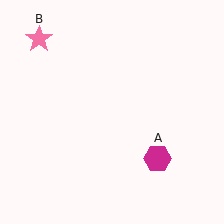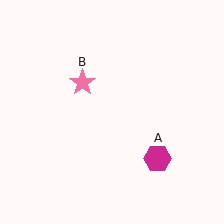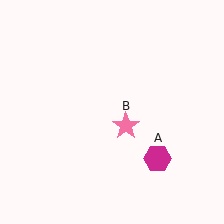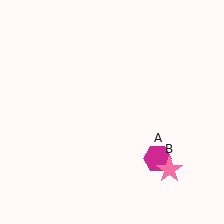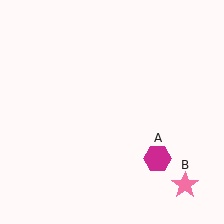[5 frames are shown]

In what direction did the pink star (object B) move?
The pink star (object B) moved down and to the right.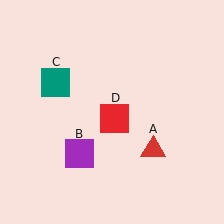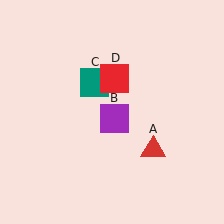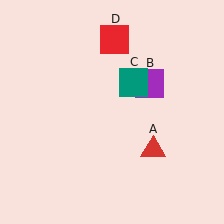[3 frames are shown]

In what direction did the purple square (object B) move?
The purple square (object B) moved up and to the right.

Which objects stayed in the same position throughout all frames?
Red triangle (object A) remained stationary.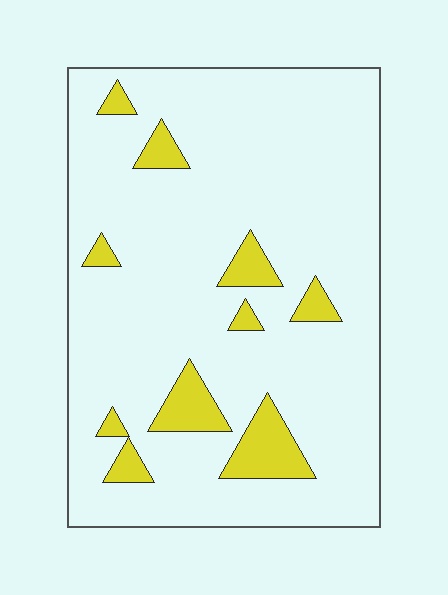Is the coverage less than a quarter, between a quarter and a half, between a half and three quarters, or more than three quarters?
Less than a quarter.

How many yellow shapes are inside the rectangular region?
10.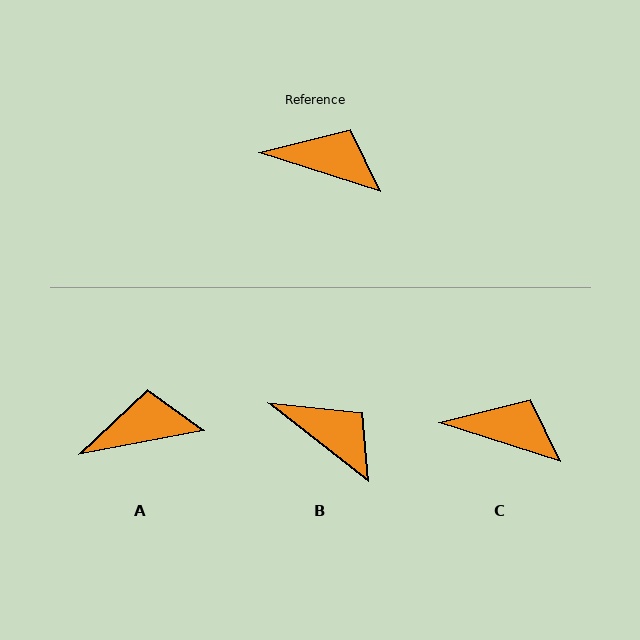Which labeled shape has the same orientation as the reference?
C.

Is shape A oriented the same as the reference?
No, it is off by about 29 degrees.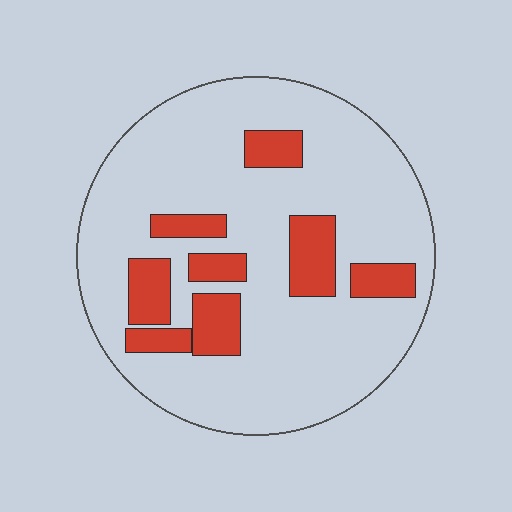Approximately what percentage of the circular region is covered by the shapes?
Approximately 20%.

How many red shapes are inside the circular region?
8.